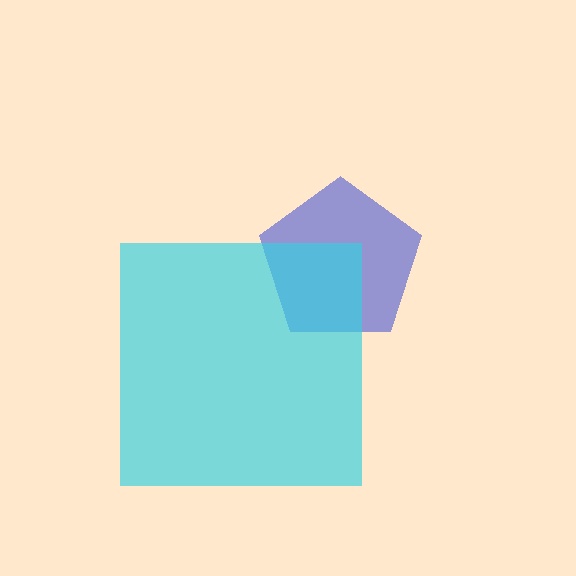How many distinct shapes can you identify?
There are 2 distinct shapes: a blue pentagon, a cyan square.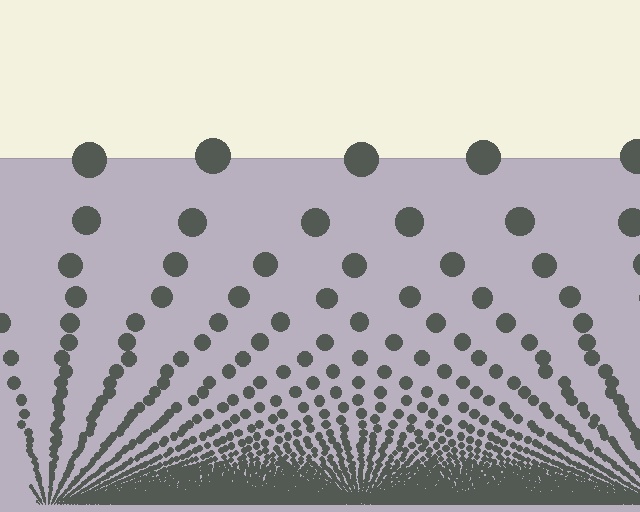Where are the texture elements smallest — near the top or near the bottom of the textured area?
Near the bottom.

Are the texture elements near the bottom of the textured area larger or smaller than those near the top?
Smaller. The gradient is inverted — elements near the bottom are smaller and denser.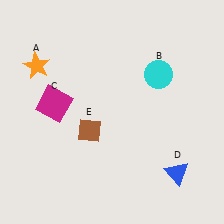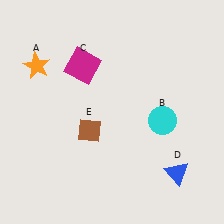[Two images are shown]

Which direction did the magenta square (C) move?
The magenta square (C) moved up.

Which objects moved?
The objects that moved are: the cyan circle (B), the magenta square (C).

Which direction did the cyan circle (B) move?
The cyan circle (B) moved down.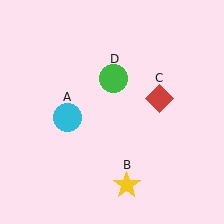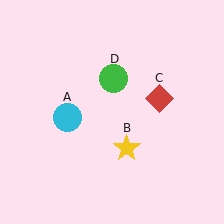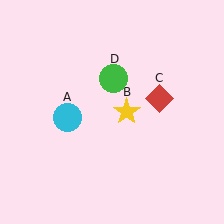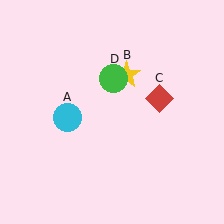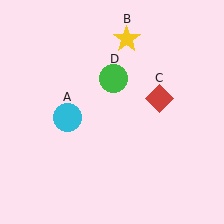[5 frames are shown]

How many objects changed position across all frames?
1 object changed position: yellow star (object B).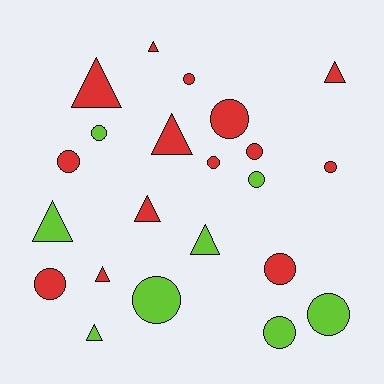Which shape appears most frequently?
Circle, with 13 objects.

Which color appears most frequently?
Red, with 14 objects.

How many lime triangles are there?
There are 3 lime triangles.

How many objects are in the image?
There are 22 objects.